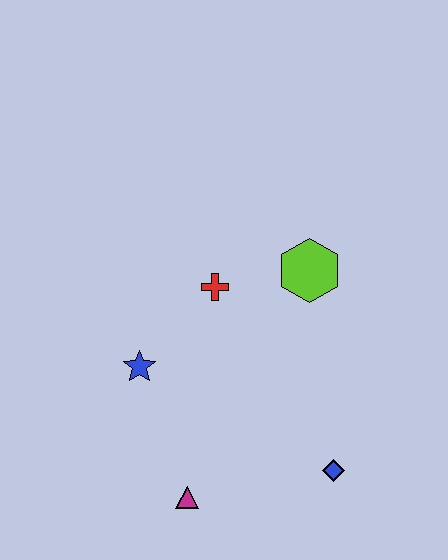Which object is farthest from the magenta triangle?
The lime hexagon is farthest from the magenta triangle.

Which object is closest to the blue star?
The red cross is closest to the blue star.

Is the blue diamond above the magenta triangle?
Yes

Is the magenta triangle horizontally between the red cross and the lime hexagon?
No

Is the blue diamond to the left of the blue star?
No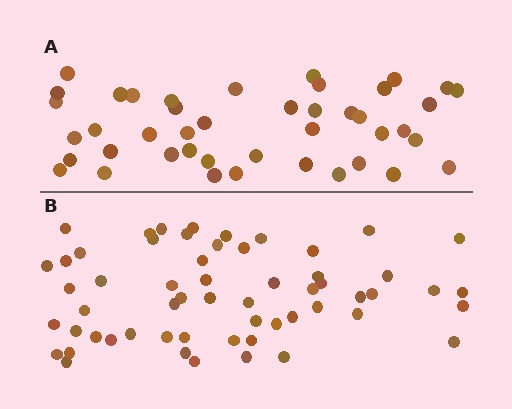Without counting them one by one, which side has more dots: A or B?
Region B (the bottom region) has more dots.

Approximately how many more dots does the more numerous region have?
Region B has approximately 15 more dots than region A.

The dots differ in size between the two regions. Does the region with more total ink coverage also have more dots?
No. Region A has more total ink coverage because its dots are larger, but region B actually contains more individual dots. Total area can be misleading — the number of items is what matters here.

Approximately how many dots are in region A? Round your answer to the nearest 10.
About 40 dots. (The exact count is 43, which rounds to 40.)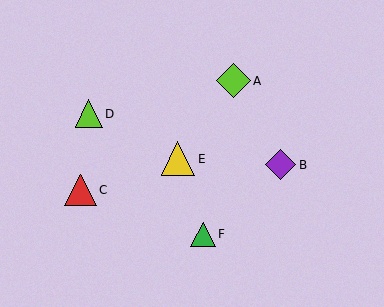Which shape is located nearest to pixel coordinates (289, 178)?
The purple diamond (labeled B) at (281, 165) is nearest to that location.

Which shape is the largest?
The yellow triangle (labeled E) is the largest.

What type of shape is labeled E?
Shape E is a yellow triangle.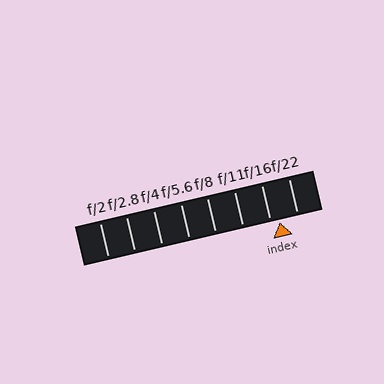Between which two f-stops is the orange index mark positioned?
The index mark is between f/16 and f/22.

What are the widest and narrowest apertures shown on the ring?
The widest aperture shown is f/2 and the narrowest is f/22.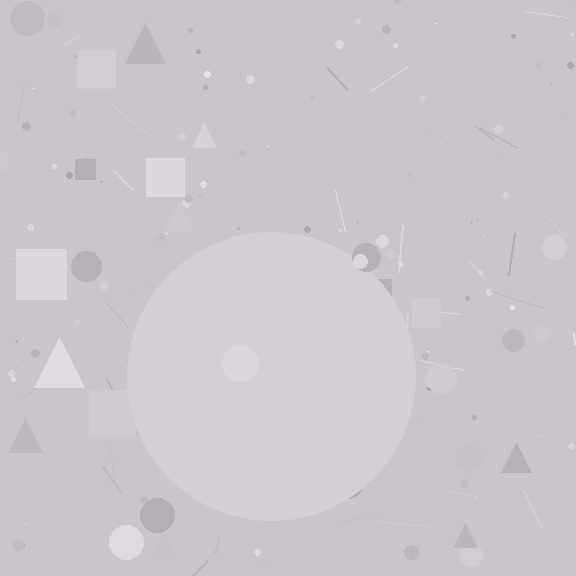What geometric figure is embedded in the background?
A circle is embedded in the background.